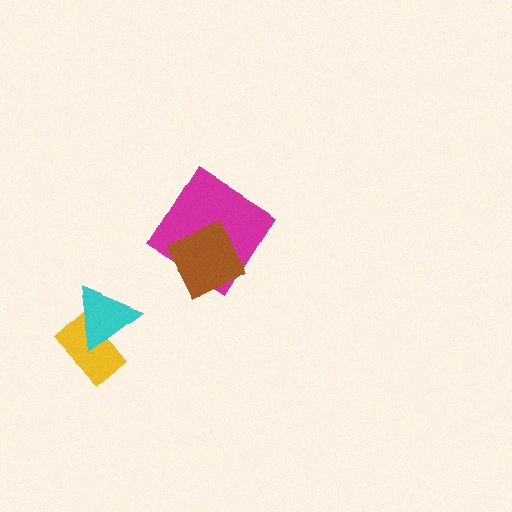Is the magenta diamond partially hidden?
Yes, it is partially covered by another shape.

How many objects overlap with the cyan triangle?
1 object overlaps with the cyan triangle.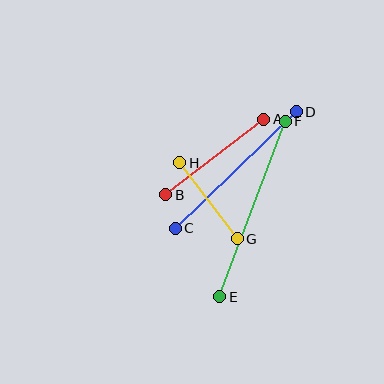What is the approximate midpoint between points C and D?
The midpoint is at approximately (236, 170) pixels.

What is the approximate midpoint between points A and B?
The midpoint is at approximately (215, 157) pixels.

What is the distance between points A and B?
The distance is approximately 124 pixels.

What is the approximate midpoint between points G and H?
The midpoint is at approximately (209, 201) pixels.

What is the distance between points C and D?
The distance is approximately 168 pixels.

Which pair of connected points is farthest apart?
Points E and F are farthest apart.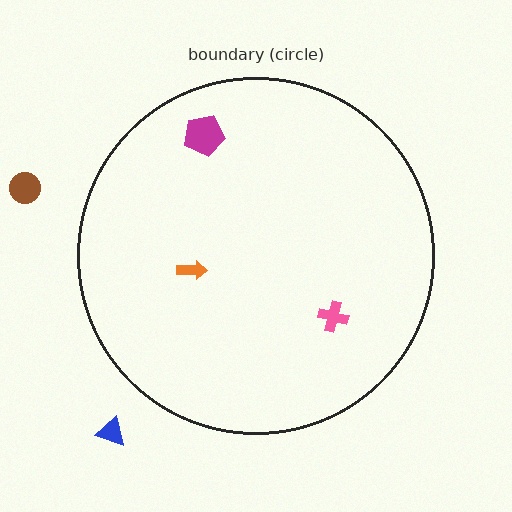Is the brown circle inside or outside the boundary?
Outside.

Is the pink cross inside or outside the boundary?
Inside.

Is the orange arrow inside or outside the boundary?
Inside.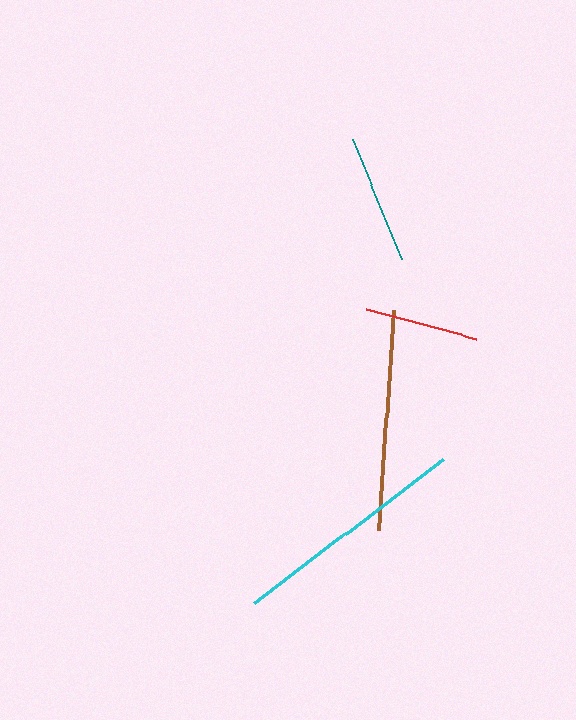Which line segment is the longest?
The cyan line is the longest at approximately 237 pixels.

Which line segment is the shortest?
The red line is the shortest at approximately 114 pixels.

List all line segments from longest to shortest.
From longest to shortest: cyan, brown, teal, red.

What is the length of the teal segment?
The teal segment is approximately 131 pixels long.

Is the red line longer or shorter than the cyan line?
The cyan line is longer than the red line.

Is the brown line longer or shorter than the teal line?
The brown line is longer than the teal line.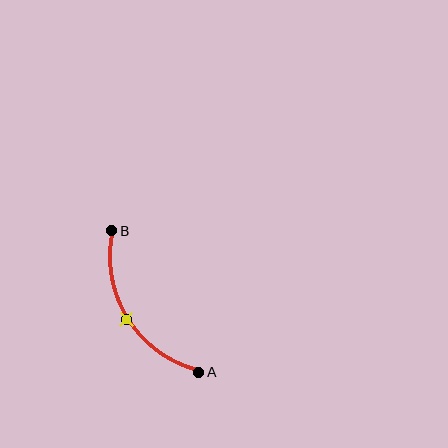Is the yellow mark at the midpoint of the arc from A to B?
Yes. The yellow mark lies on the arc at equal arc-length from both A and B — it is the arc midpoint.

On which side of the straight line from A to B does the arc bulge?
The arc bulges to the left of the straight line connecting A and B.